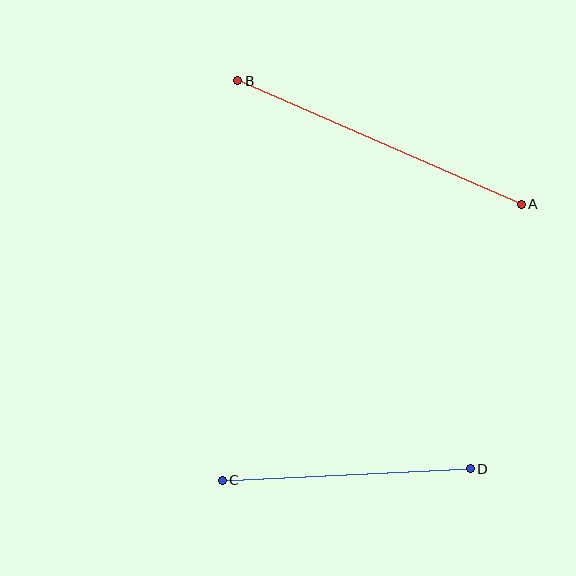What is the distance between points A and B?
The distance is approximately 310 pixels.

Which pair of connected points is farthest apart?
Points A and B are farthest apart.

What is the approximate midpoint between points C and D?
The midpoint is at approximately (346, 475) pixels.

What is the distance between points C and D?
The distance is approximately 249 pixels.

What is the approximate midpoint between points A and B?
The midpoint is at approximately (380, 142) pixels.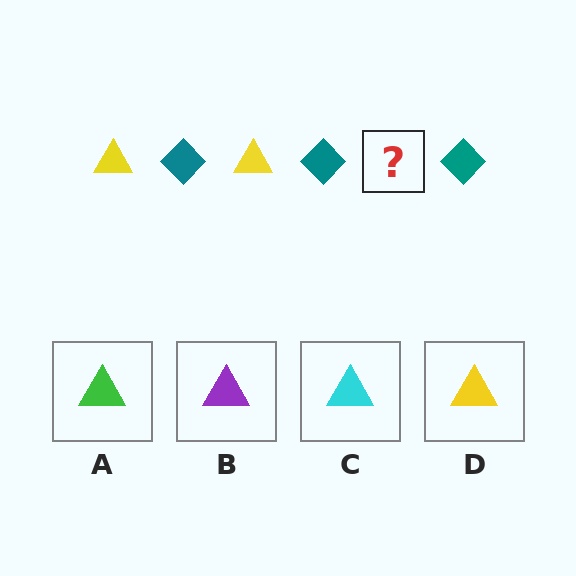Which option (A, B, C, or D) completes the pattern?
D.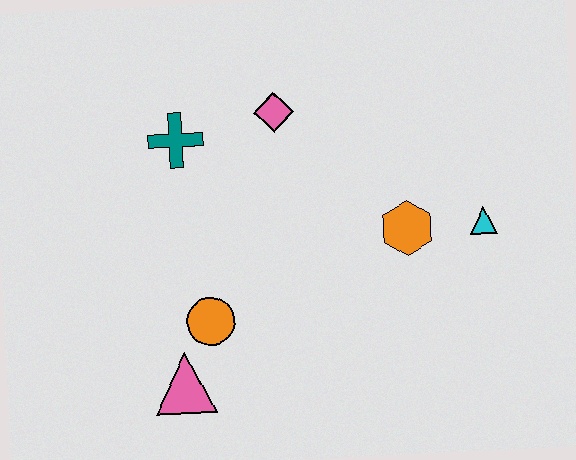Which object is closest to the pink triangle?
The orange circle is closest to the pink triangle.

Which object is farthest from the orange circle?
The cyan triangle is farthest from the orange circle.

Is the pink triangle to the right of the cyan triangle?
No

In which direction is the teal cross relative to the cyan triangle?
The teal cross is to the left of the cyan triangle.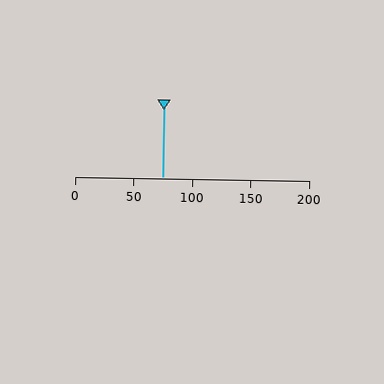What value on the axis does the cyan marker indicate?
The marker indicates approximately 75.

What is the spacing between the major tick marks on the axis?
The major ticks are spaced 50 apart.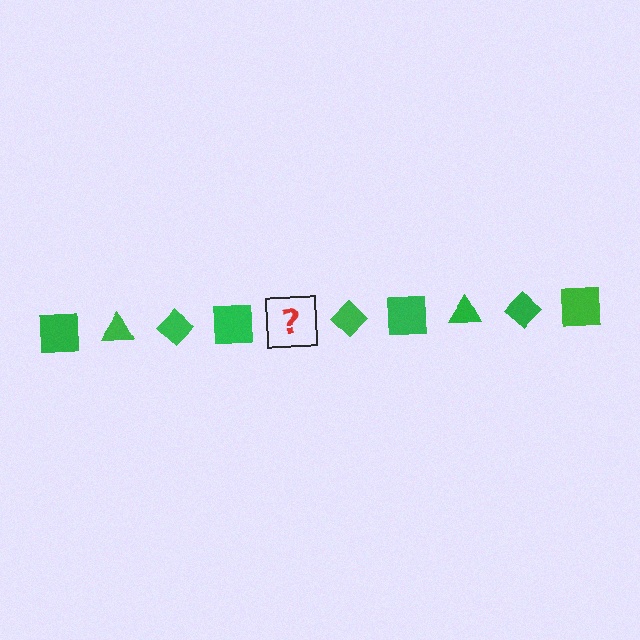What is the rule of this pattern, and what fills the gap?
The rule is that the pattern cycles through square, triangle, diamond shapes in green. The gap should be filled with a green triangle.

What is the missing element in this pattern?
The missing element is a green triangle.